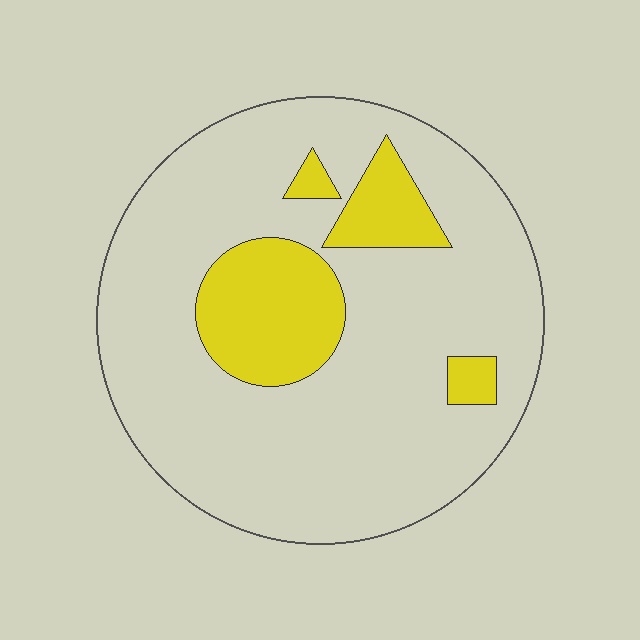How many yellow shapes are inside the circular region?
4.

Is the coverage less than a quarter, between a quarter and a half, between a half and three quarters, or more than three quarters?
Less than a quarter.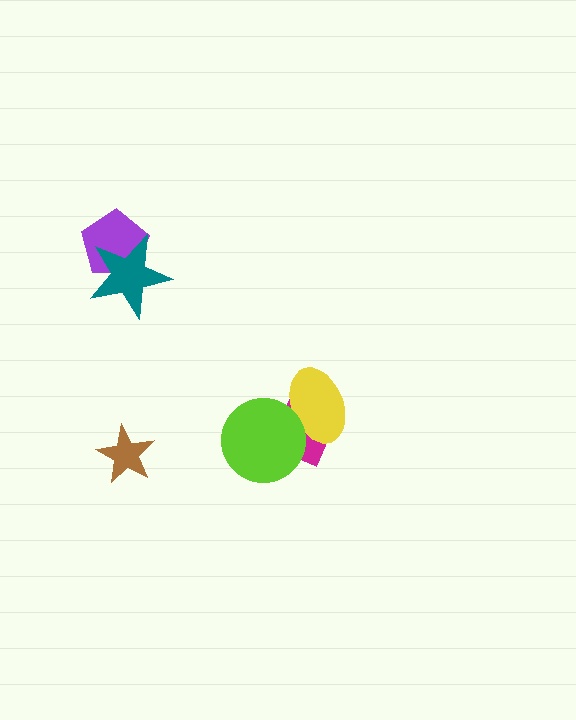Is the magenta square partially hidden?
Yes, it is partially covered by another shape.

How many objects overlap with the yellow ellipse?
2 objects overlap with the yellow ellipse.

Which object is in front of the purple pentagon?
The teal star is in front of the purple pentagon.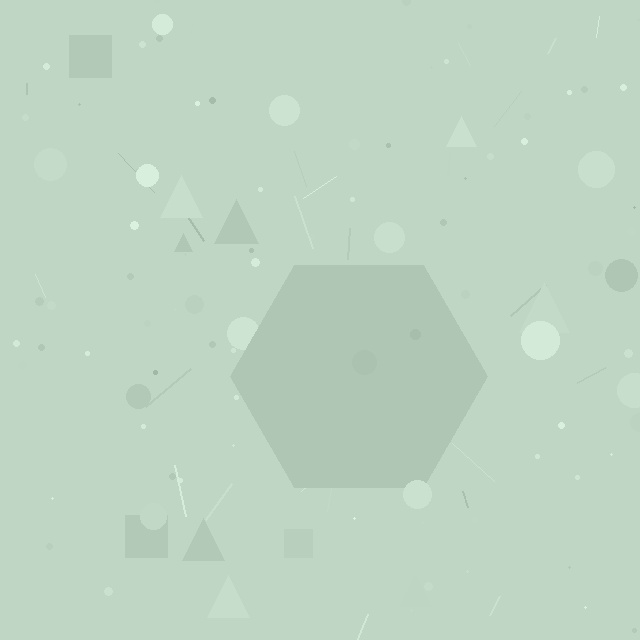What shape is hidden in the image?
A hexagon is hidden in the image.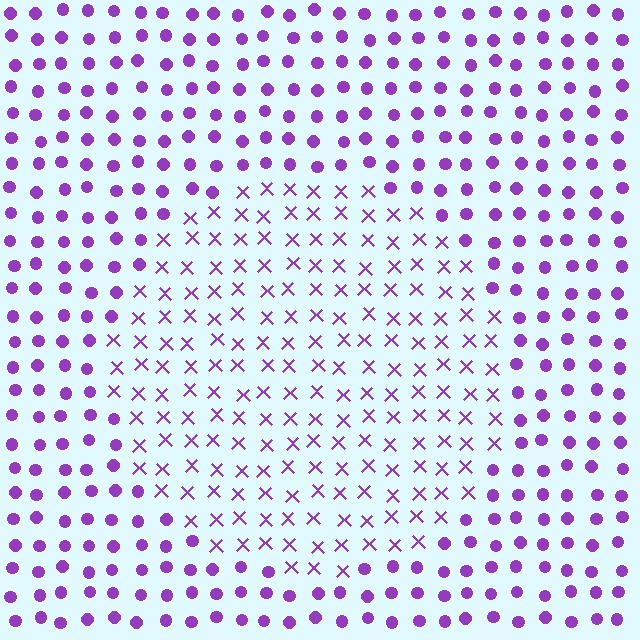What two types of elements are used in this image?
The image uses X marks inside the circle region and circles outside it.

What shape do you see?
I see a circle.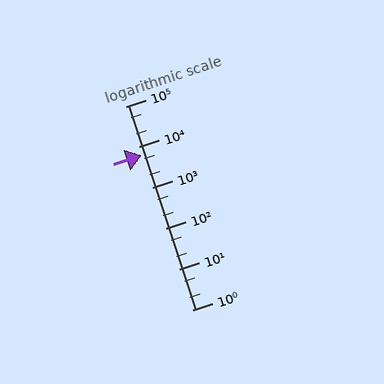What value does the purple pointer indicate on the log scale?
The pointer indicates approximately 6400.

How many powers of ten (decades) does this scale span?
The scale spans 5 decades, from 1 to 100000.